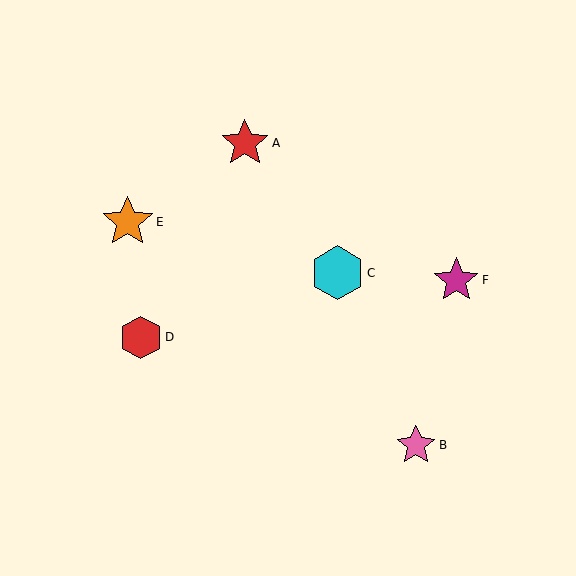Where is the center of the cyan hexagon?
The center of the cyan hexagon is at (338, 273).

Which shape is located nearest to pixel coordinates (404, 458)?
The pink star (labeled B) at (416, 445) is nearest to that location.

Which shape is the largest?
The cyan hexagon (labeled C) is the largest.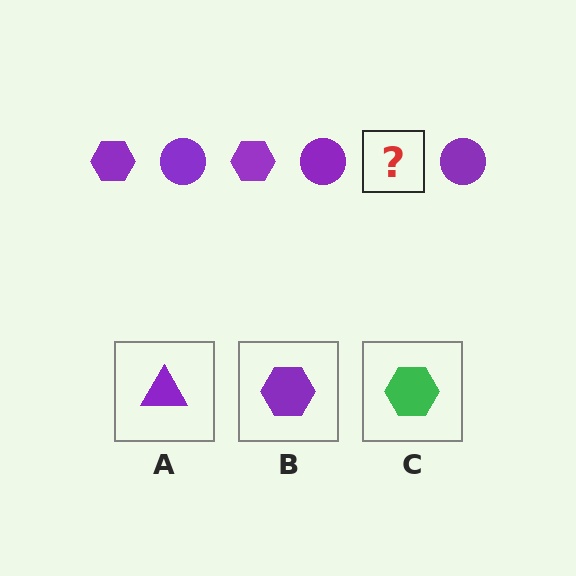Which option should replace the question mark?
Option B.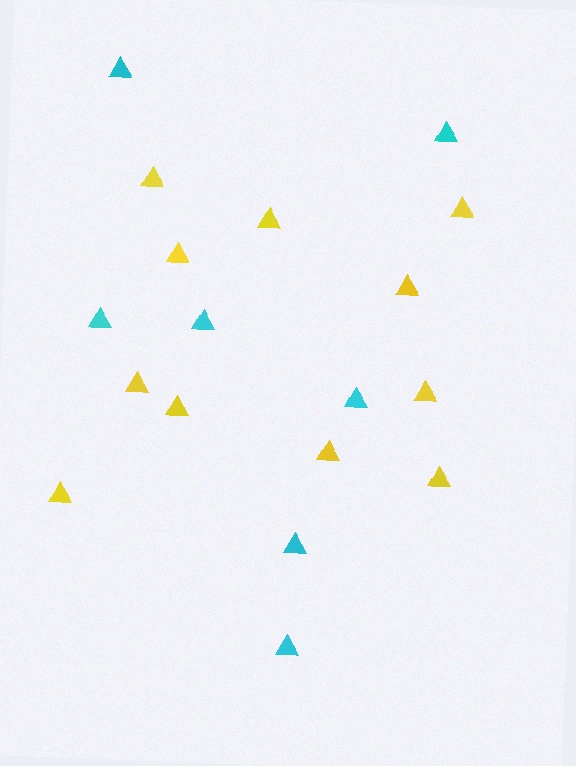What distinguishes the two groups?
There are 2 groups: one group of cyan triangles (7) and one group of yellow triangles (11).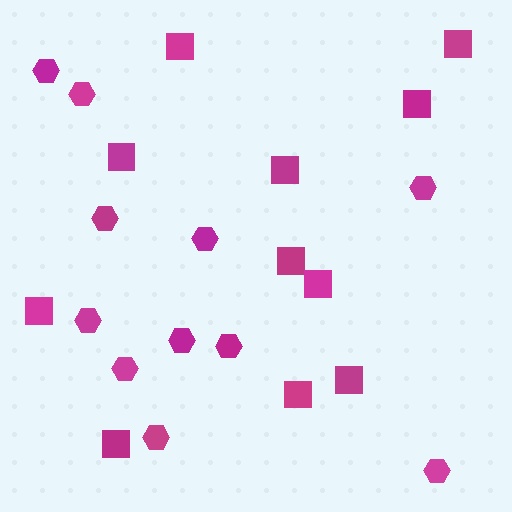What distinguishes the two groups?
There are 2 groups: one group of squares (11) and one group of hexagons (11).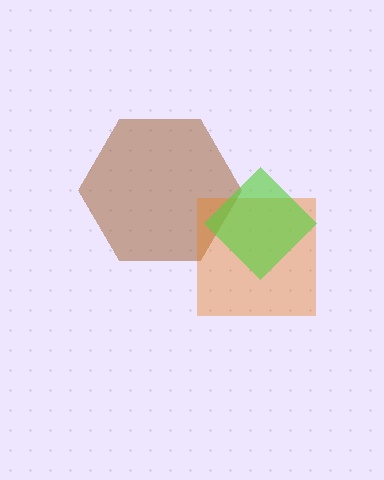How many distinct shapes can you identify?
There are 3 distinct shapes: a brown hexagon, an orange square, a lime diamond.